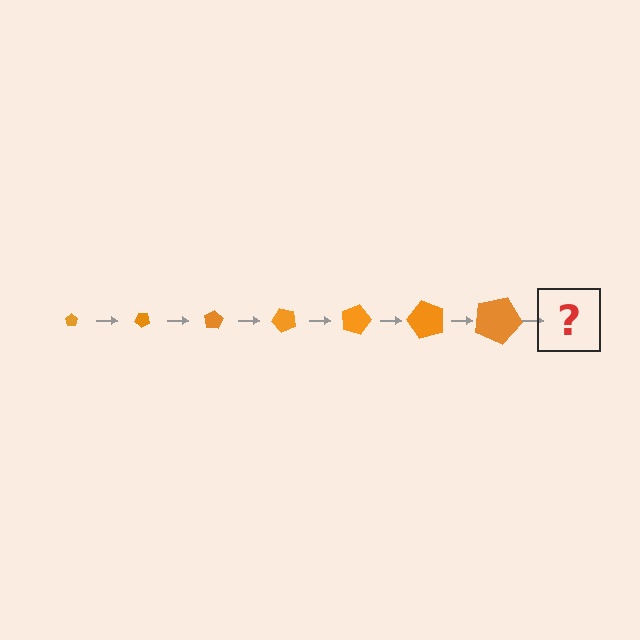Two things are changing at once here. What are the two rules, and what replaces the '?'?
The two rules are that the pentagon grows larger each step and it rotates 40 degrees each step. The '?' should be a pentagon, larger than the previous one and rotated 280 degrees from the start.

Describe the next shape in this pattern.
It should be a pentagon, larger than the previous one and rotated 280 degrees from the start.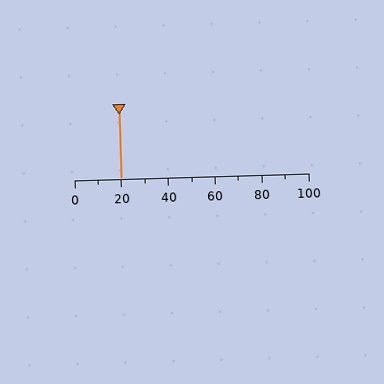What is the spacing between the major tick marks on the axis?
The major ticks are spaced 20 apart.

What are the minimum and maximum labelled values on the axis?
The axis runs from 0 to 100.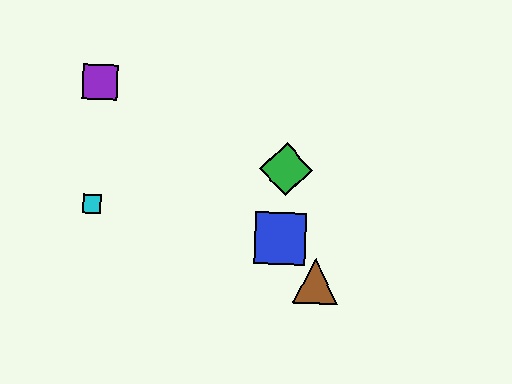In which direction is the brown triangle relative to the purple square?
The brown triangle is to the right of the purple square.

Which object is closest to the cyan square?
The purple square is closest to the cyan square.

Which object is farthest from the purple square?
The brown triangle is farthest from the purple square.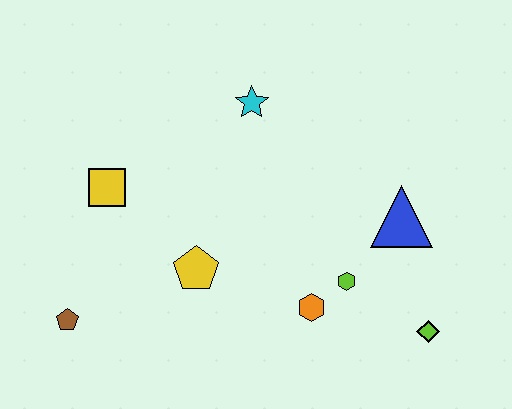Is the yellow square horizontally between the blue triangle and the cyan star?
No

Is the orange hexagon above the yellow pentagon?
No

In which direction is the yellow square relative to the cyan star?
The yellow square is to the left of the cyan star.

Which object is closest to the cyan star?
The yellow square is closest to the cyan star.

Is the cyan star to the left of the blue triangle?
Yes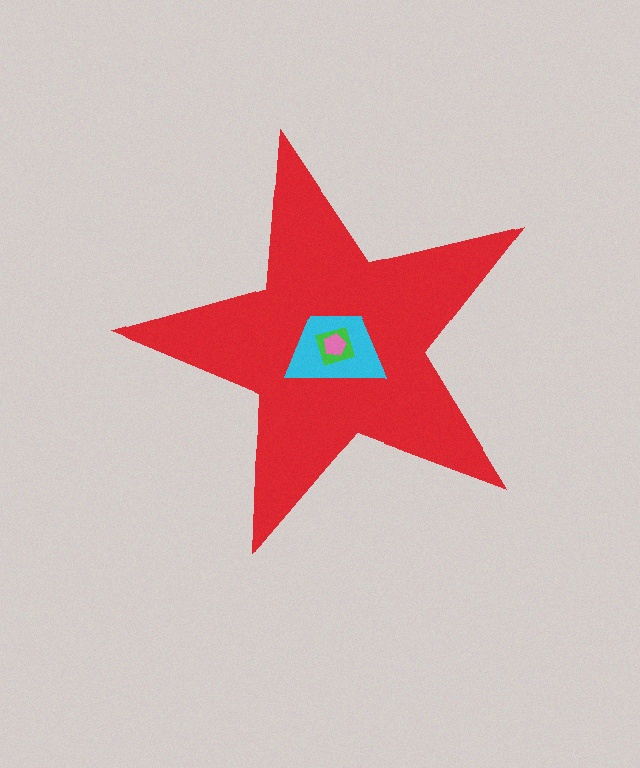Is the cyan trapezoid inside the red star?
Yes.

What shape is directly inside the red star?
The cyan trapezoid.